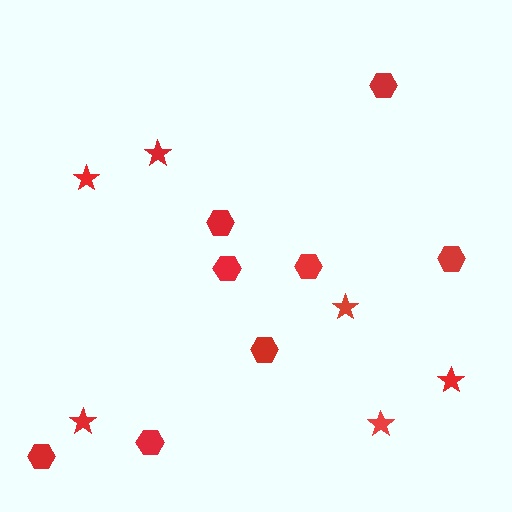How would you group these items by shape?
There are 2 groups: one group of hexagons (8) and one group of stars (6).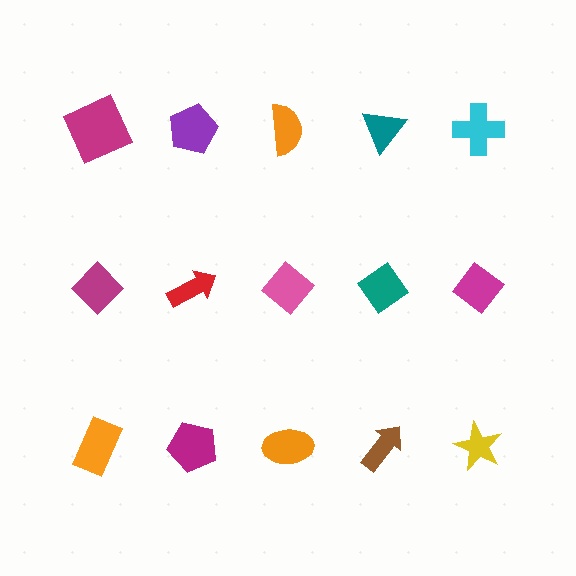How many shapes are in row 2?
5 shapes.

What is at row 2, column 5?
A magenta diamond.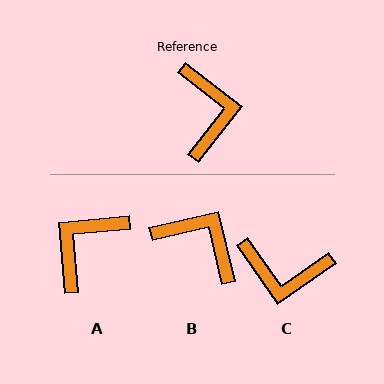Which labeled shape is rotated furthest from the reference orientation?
A, about 133 degrees away.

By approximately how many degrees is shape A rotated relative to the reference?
Approximately 133 degrees counter-clockwise.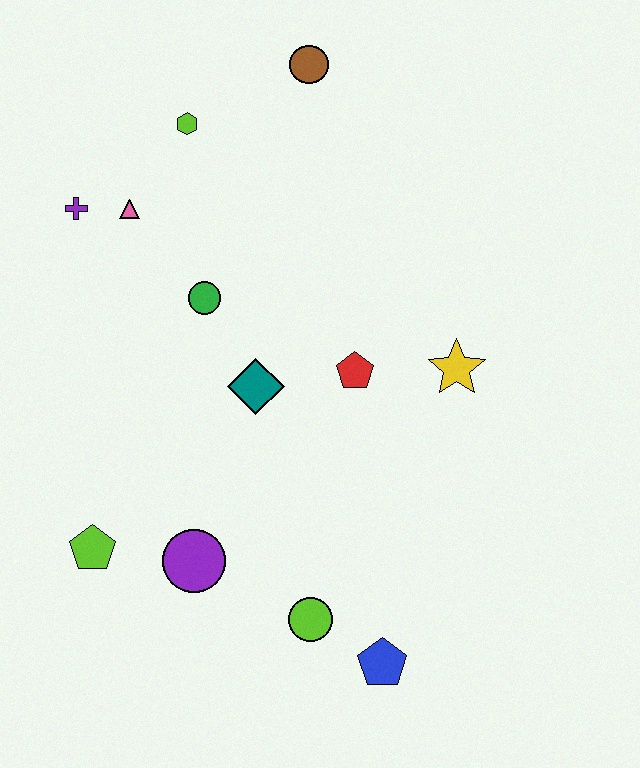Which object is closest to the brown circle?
The lime hexagon is closest to the brown circle.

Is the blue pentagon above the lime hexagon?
No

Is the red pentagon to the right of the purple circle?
Yes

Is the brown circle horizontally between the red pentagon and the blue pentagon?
No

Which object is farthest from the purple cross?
The blue pentagon is farthest from the purple cross.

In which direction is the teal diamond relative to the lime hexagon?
The teal diamond is below the lime hexagon.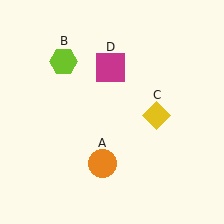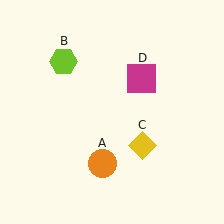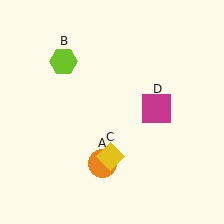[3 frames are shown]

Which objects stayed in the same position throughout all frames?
Orange circle (object A) and lime hexagon (object B) remained stationary.